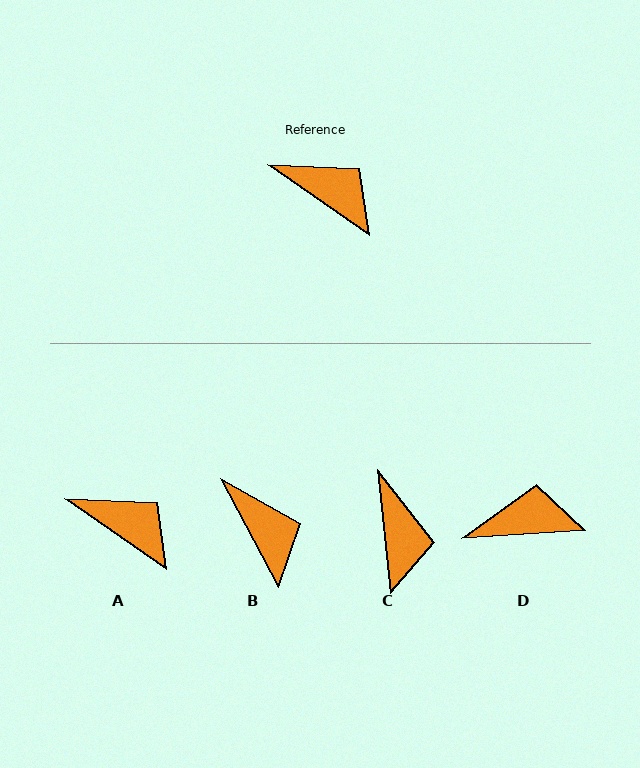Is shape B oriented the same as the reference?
No, it is off by about 27 degrees.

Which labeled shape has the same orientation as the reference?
A.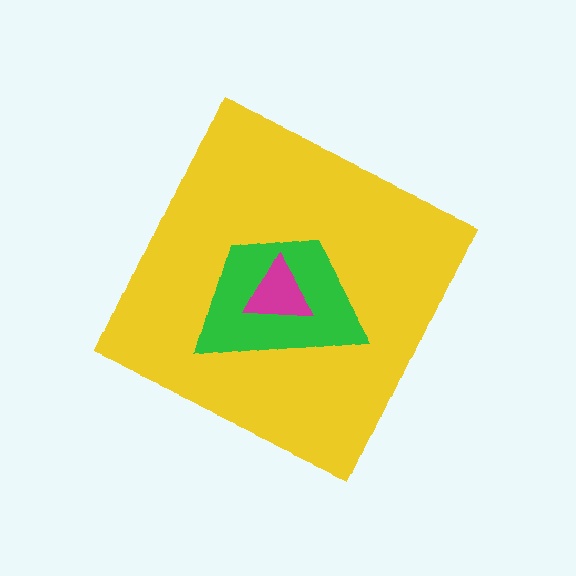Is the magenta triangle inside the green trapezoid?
Yes.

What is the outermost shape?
The yellow diamond.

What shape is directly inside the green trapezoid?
The magenta triangle.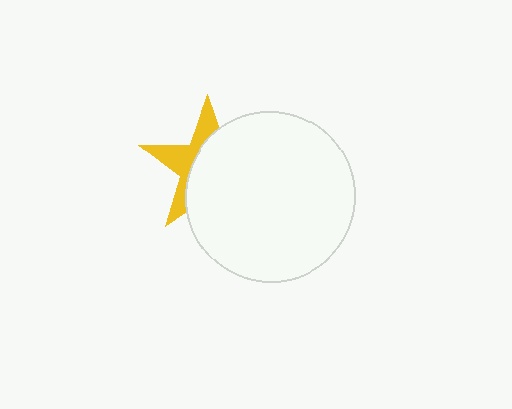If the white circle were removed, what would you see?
You would see the complete yellow star.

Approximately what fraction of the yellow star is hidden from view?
Roughly 63% of the yellow star is hidden behind the white circle.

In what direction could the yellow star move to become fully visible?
The yellow star could move left. That would shift it out from behind the white circle entirely.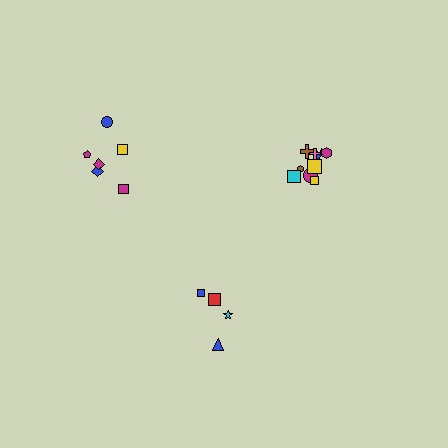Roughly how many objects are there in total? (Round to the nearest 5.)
Roughly 20 objects in total.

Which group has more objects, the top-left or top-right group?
The top-right group.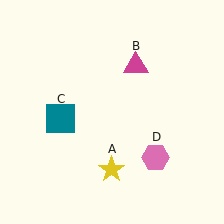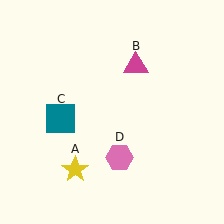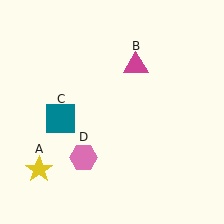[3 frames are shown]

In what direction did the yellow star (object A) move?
The yellow star (object A) moved left.